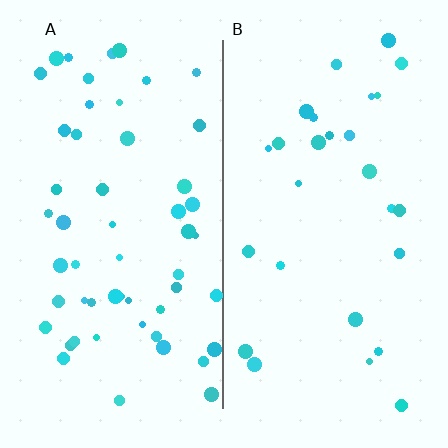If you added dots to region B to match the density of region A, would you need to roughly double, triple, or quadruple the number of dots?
Approximately double.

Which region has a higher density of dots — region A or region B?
A (the left).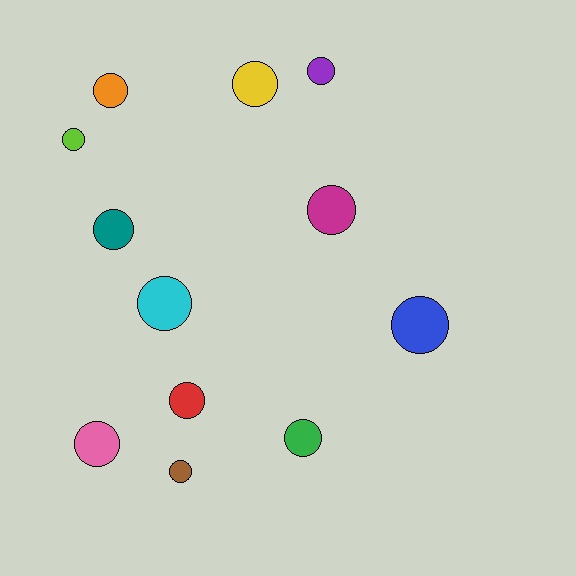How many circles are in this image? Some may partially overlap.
There are 12 circles.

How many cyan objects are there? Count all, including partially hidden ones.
There is 1 cyan object.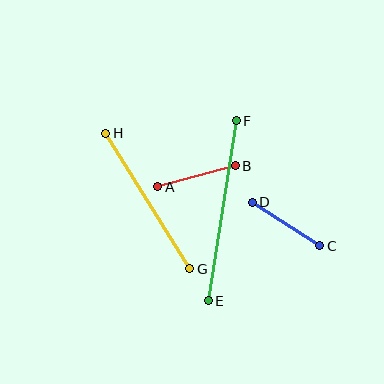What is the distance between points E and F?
The distance is approximately 182 pixels.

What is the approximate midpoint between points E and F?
The midpoint is at approximately (222, 211) pixels.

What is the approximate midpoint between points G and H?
The midpoint is at approximately (148, 201) pixels.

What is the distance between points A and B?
The distance is approximately 80 pixels.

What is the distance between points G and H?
The distance is approximately 160 pixels.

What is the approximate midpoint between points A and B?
The midpoint is at approximately (197, 176) pixels.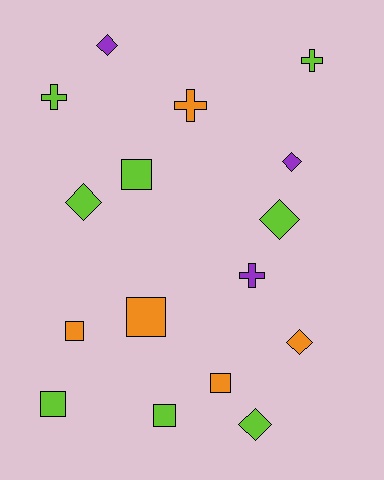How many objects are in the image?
There are 16 objects.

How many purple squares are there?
There are no purple squares.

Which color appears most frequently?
Lime, with 8 objects.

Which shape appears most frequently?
Diamond, with 6 objects.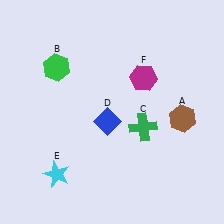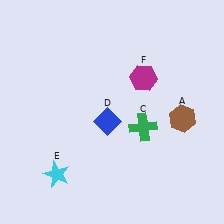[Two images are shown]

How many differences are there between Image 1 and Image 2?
There is 1 difference between the two images.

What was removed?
The green hexagon (B) was removed in Image 2.